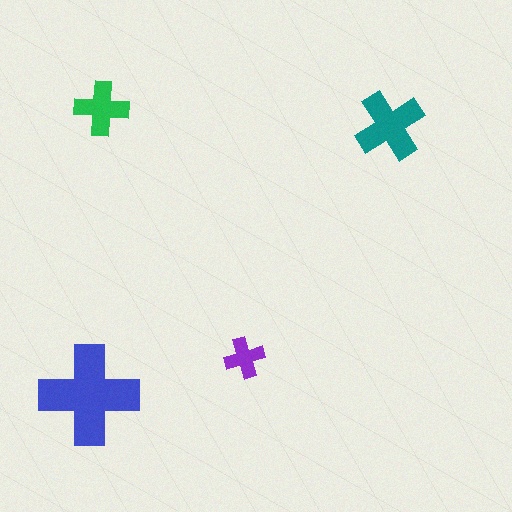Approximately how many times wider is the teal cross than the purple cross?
About 1.5 times wider.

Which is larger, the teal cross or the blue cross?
The blue one.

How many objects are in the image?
There are 4 objects in the image.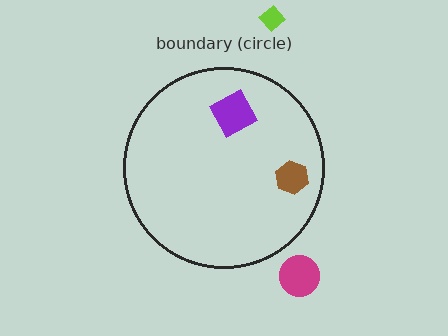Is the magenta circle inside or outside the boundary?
Outside.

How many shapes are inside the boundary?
2 inside, 2 outside.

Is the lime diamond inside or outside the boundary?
Outside.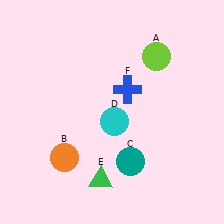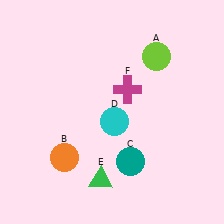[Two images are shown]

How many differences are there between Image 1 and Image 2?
There is 1 difference between the two images.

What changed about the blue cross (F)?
In Image 1, F is blue. In Image 2, it changed to magenta.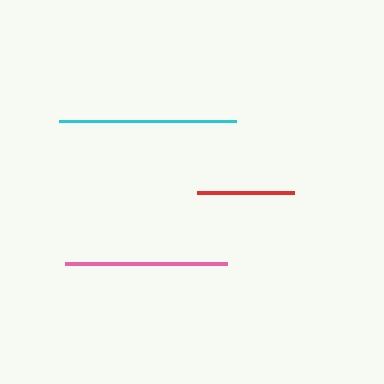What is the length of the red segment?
The red segment is approximately 98 pixels long.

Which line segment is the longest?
The cyan line is the longest at approximately 177 pixels.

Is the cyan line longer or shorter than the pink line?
The cyan line is longer than the pink line.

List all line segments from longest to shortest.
From longest to shortest: cyan, pink, red.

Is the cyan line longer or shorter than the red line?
The cyan line is longer than the red line.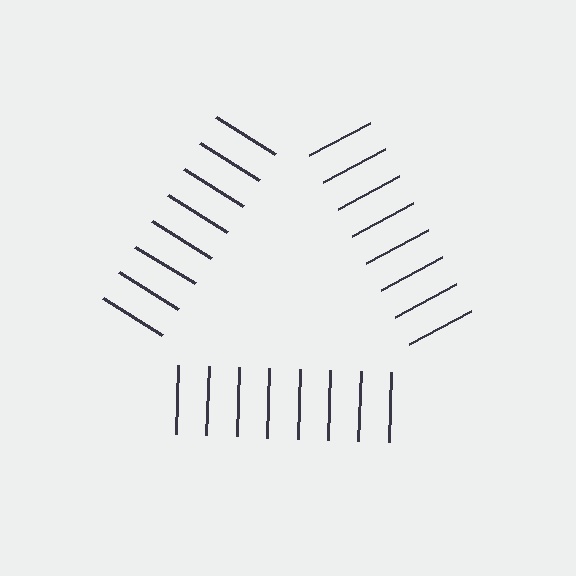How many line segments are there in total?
24 — 8 along each of the 3 edges.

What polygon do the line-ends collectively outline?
An illusory triangle — the line segments terminate on its edges but no continuous stroke is drawn.